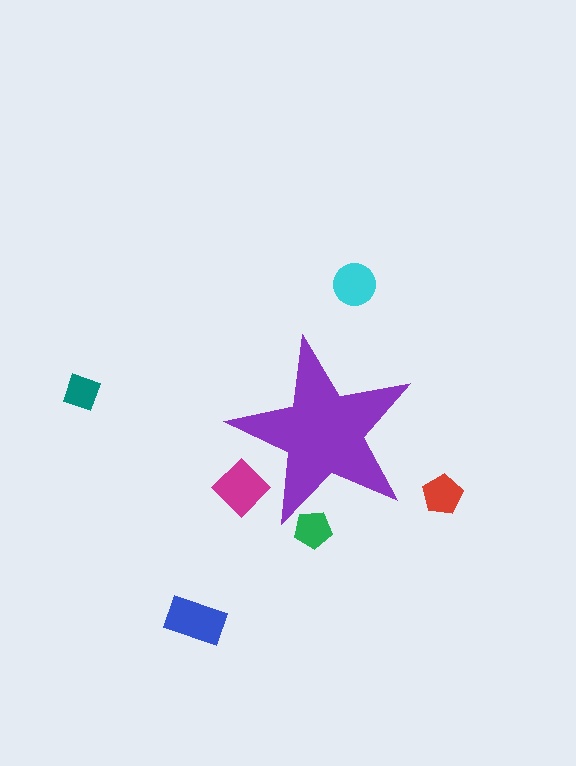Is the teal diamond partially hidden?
No, the teal diamond is fully visible.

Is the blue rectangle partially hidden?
No, the blue rectangle is fully visible.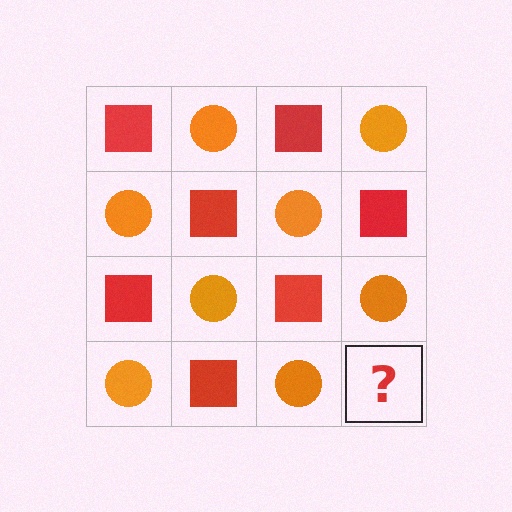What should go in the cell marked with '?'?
The missing cell should contain a red square.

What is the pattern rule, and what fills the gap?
The rule is that it alternates red square and orange circle in a checkerboard pattern. The gap should be filled with a red square.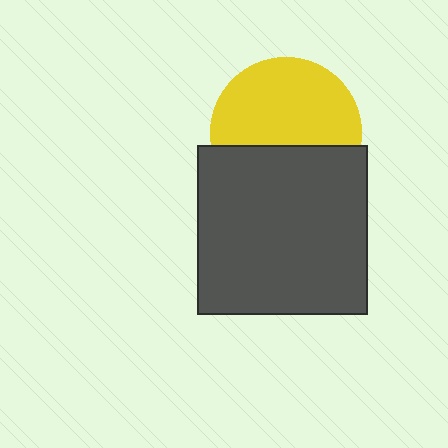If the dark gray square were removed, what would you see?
You would see the complete yellow circle.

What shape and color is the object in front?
The object in front is a dark gray square.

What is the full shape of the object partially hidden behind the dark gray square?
The partially hidden object is a yellow circle.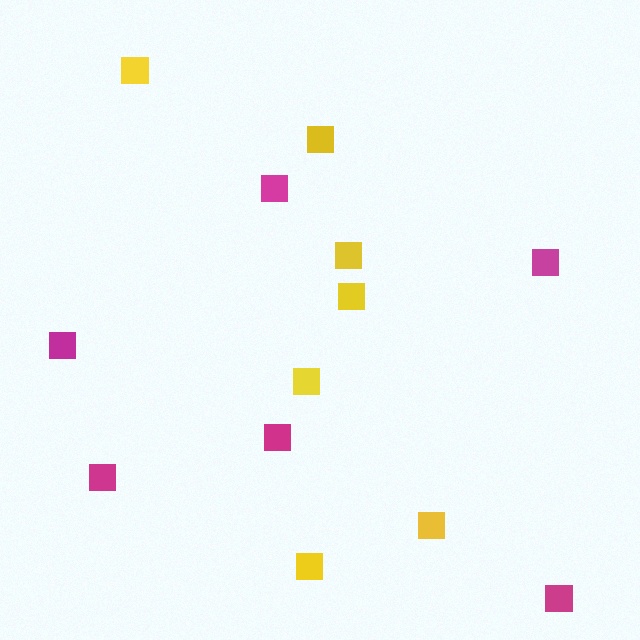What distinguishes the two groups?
There are 2 groups: one group of magenta squares (6) and one group of yellow squares (7).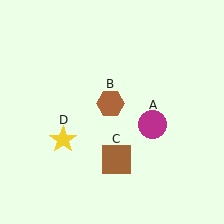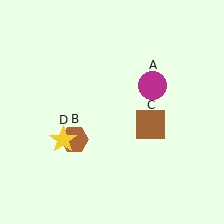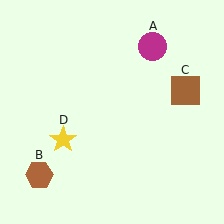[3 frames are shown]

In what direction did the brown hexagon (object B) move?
The brown hexagon (object B) moved down and to the left.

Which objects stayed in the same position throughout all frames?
Yellow star (object D) remained stationary.